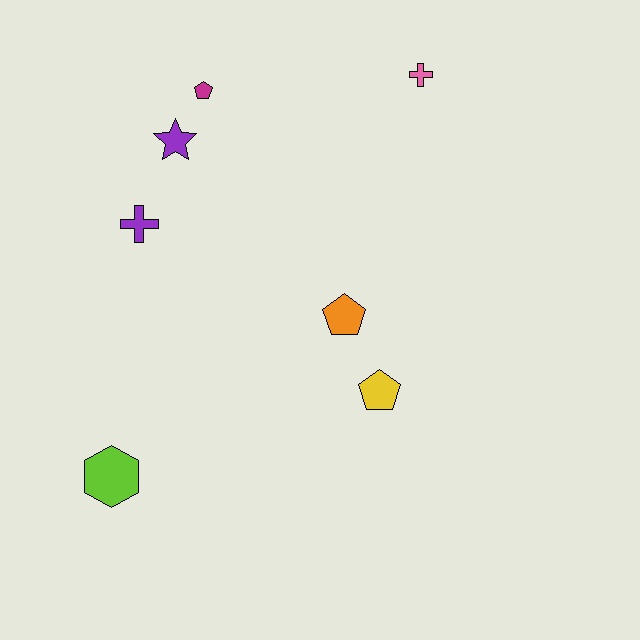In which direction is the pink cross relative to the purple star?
The pink cross is to the right of the purple star.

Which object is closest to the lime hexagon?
The purple cross is closest to the lime hexagon.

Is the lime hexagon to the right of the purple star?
No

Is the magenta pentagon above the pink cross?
No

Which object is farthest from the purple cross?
The pink cross is farthest from the purple cross.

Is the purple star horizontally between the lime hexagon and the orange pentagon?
Yes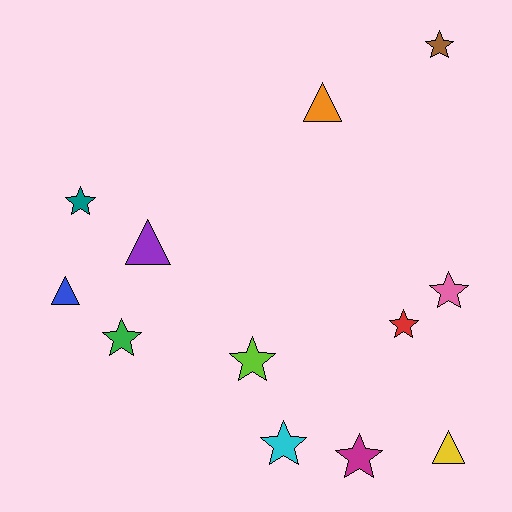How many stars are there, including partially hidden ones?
There are 8 stars.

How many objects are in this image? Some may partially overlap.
There are 12 objects.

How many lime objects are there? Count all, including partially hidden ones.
There is 1 lime object.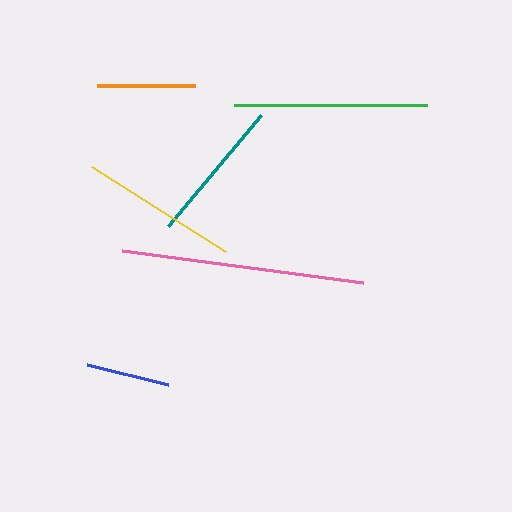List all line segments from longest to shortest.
From longest to shortest: pink, green, yellow, teal, orange, blue.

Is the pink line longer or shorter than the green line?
The pink line is longer than the green line.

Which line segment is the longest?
The pink line is the longest at approximately 244 pixels.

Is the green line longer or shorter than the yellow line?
The green line is longer than the yellow line.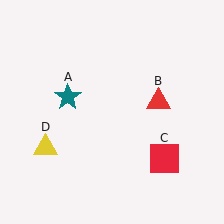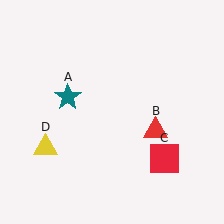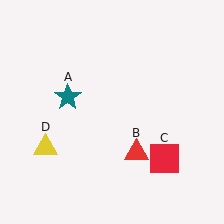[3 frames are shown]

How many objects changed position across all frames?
1 object changed position: red triangle (object B).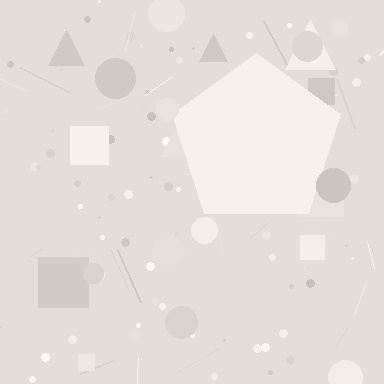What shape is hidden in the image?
A pentagon is hidden in the image.